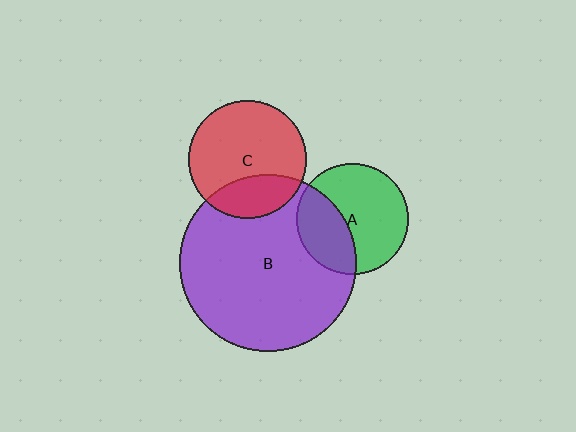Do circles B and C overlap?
Yes.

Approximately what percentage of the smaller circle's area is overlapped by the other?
Approximately 25%.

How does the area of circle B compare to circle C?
Approximately 2.2 times.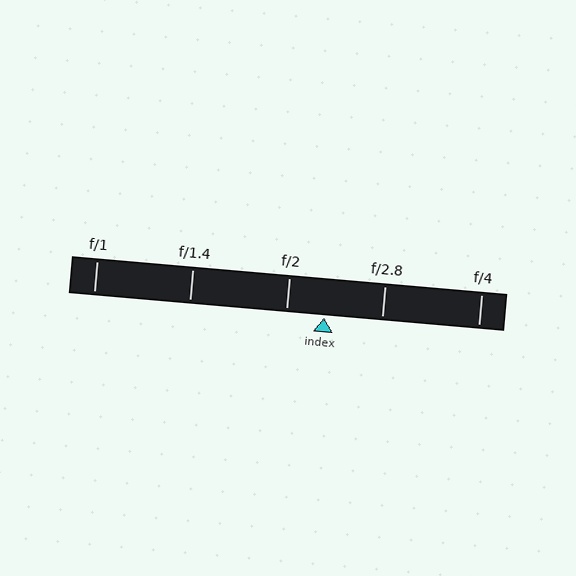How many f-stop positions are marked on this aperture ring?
There are 5 f-stop positions marked.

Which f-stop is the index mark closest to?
The index mark is closest to f/2.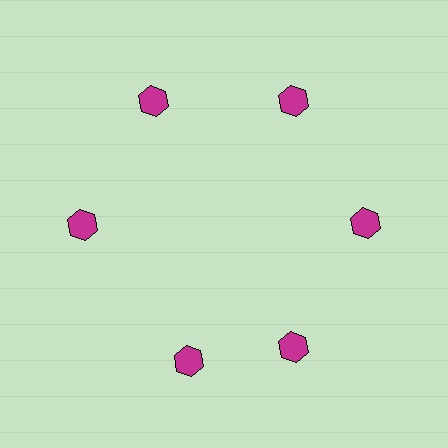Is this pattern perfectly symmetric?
No. The 6 magenta hexagons are arranged in a ring, but one element near the 7 o'clock position is rotated out of alignment along the ring, breaking the 6-fold rotational symmetry.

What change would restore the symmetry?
The symmetry would be restored by rotating it back into even spacing with its neighbors so that all 6 hexagons sit at equal angles and equal distance from the center.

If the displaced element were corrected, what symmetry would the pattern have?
It would have 6-fold rotational symmetry — the pattern would map onto itself every 60 degrees.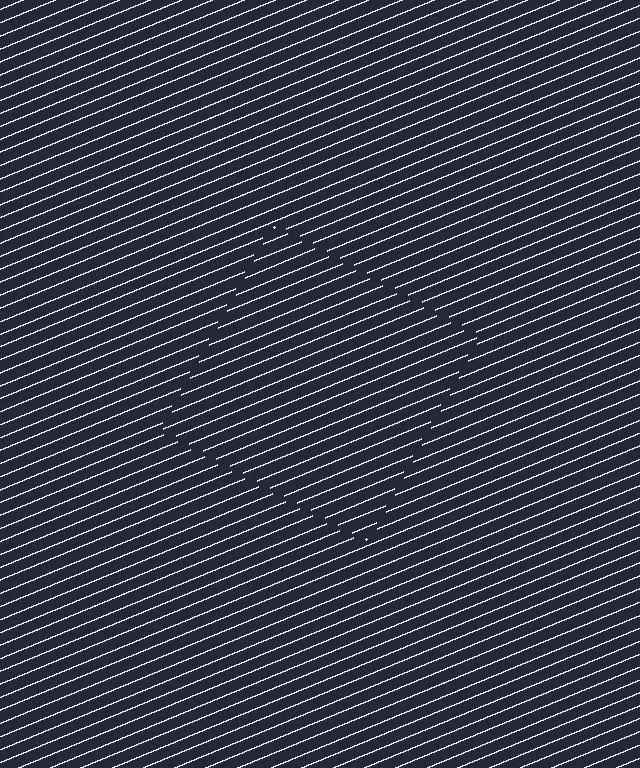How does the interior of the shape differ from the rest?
The interior of the shape contains the same grating, shifted by half a period — the contour is defined by the phase discontinuity where line-ends from the inner and outer gratings abut.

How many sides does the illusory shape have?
4 sides — the line-ends trace a square.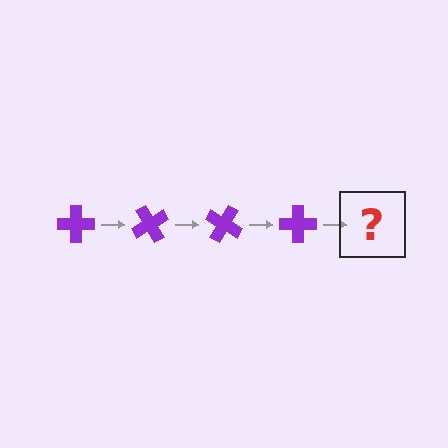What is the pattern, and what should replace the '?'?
The pattern is that the cross rotates 60 degrees each step. The '?' should be a purple cross rotated 240 degrees.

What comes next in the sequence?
The next element should be a purple cross rotated 240 degrees.